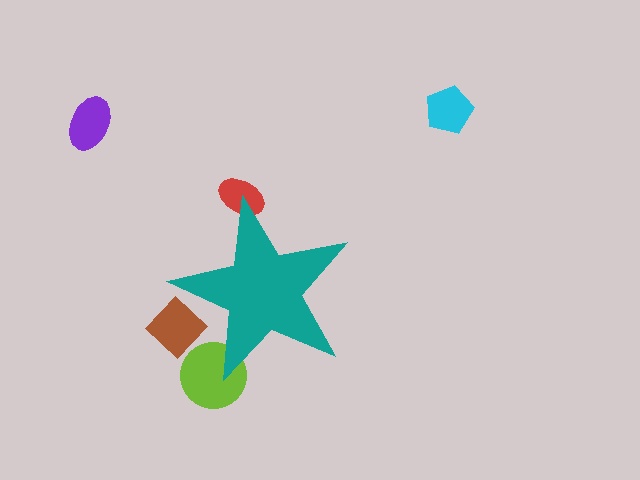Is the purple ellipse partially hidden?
No, the purple ellipse is fully visible.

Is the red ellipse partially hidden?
Yes, the red ellipse is partially hidden behind the teal star.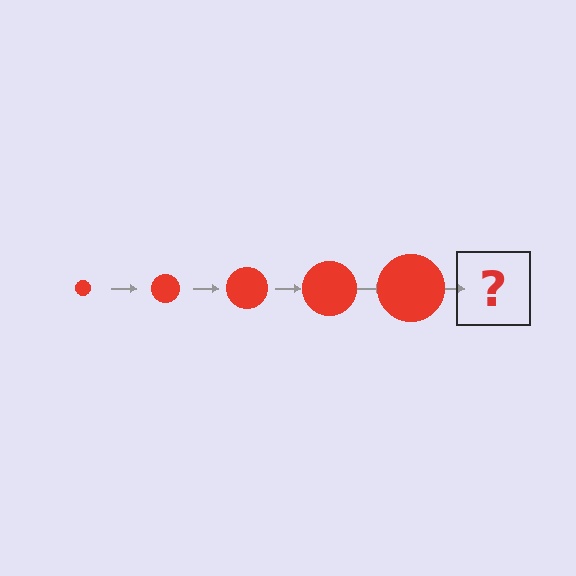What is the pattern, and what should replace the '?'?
The pattern is that the circle gets progressively larger each step. The '?' should be a red circle, larger than the previous one.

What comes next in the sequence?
The next element should be a red circle, larger than the previous one.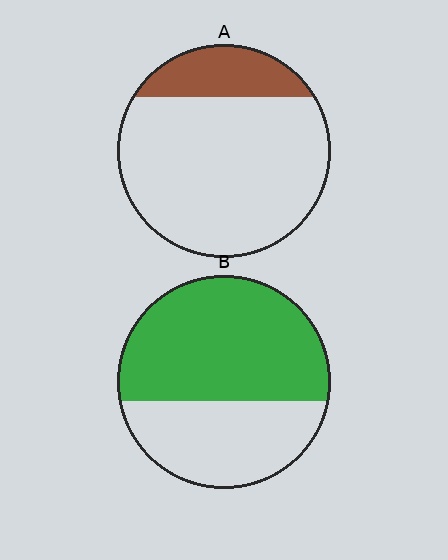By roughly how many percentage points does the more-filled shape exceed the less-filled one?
By roughly 40 percentage points (B over A).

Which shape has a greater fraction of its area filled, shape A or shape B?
Shape B.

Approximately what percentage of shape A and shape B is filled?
A is approximately 20% and B is approximately 60%.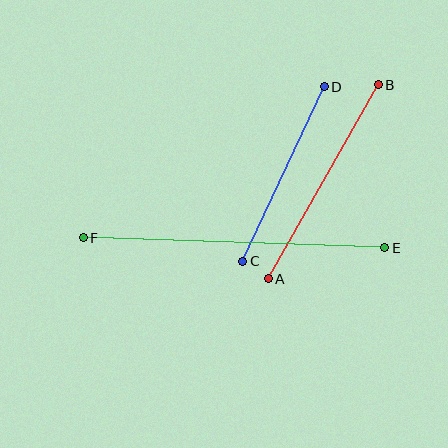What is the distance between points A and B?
The distance is approximately 223 pixels.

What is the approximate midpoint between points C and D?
The midpoint is at approximately (283, 174) pixels.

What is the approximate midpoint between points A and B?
The midpoint is at approximately (323, 182) pixels.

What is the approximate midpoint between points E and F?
The midpoint is at approximately (234, 243) pixels.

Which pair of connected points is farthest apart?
Points E and F are farthest apart.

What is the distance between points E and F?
The distance is approximately 302 pixels.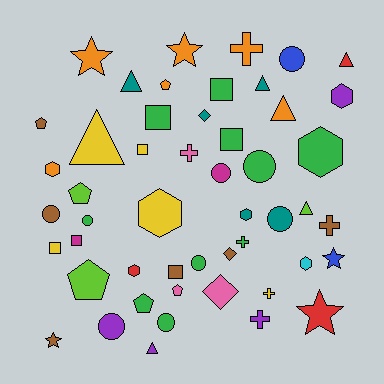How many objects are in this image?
There are 50 objects.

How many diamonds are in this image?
There are 3 diamonds.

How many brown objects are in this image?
There are 6 brown objects.